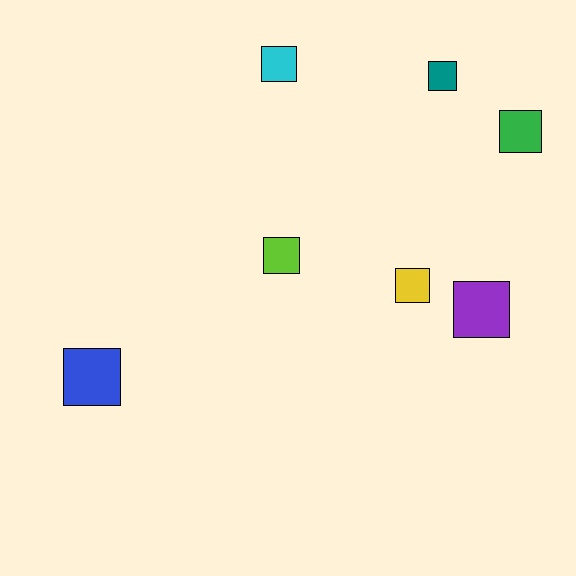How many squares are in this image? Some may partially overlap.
There are 7 squares.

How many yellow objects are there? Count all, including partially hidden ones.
There is 1 yellow object.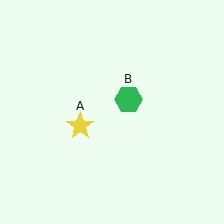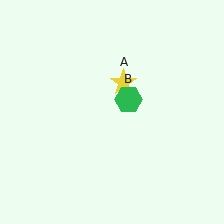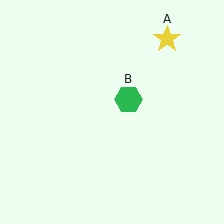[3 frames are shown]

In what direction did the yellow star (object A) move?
The yellow star (object A) moved up and to the right.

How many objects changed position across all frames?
1 object changed position: yellow star (object A).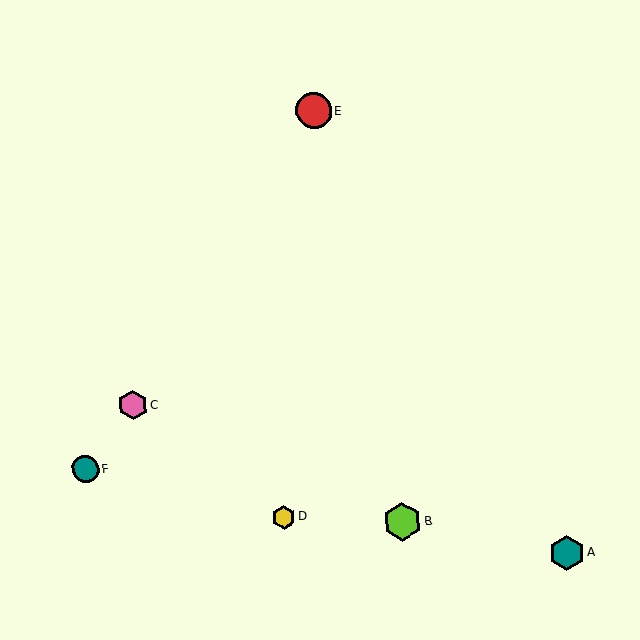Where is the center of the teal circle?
The center of the teal circle is at (85, 469).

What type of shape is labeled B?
Shape B is a lime hexagon.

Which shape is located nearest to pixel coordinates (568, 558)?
The teal hexagon (labeled A) at (567, 553) is nearest to that location.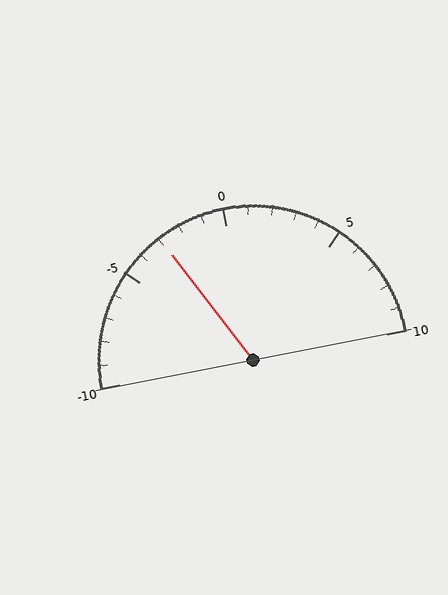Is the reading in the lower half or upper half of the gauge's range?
The reading is in the lower half of the range (-10 to 10).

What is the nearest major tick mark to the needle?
The nearest major tick mark is -5.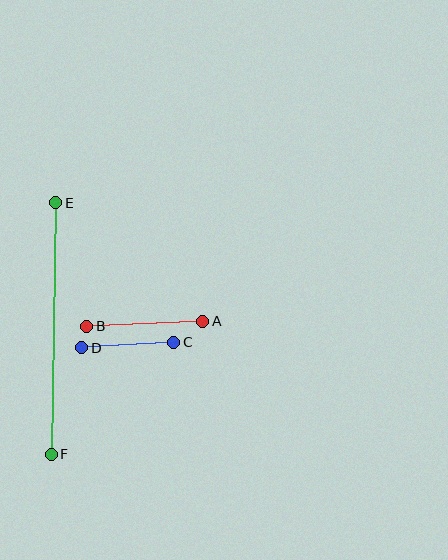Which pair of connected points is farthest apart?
Points E and F are farthest apart.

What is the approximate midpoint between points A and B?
The midpoint is at approximately (145, 324) pixels.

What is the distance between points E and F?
The distance is approximately 252 pixels.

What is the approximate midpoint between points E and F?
The midpoint is at approximately (54, 329) pixels.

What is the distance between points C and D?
The distance is approximately 92 pixels.